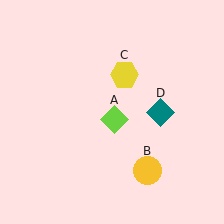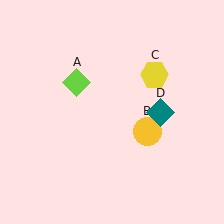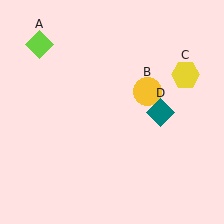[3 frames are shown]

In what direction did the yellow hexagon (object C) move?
The yellow hexagon (object C) moved right.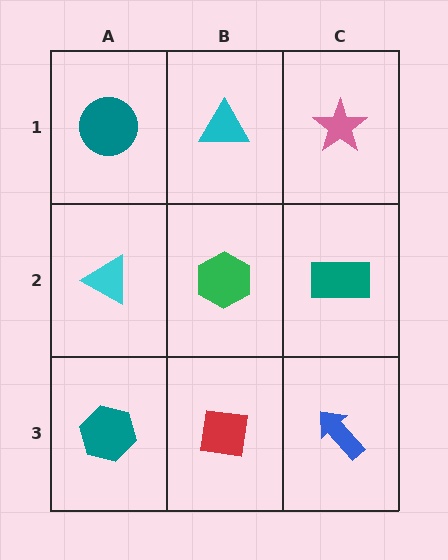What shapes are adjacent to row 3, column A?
A cyan triangle (row 2, column A), a red square (row 3, column B).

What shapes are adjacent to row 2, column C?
A pink star (row 1, column C), a blue arrow (row 3, column C), a green hexagon (row 2, column B).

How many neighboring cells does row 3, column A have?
2.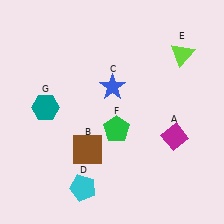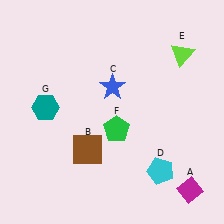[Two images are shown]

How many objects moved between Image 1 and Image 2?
2 objects moved between the two images.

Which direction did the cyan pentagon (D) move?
The cyan pentagon (D) moved right.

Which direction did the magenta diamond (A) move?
The magenta diamond (A) moved down.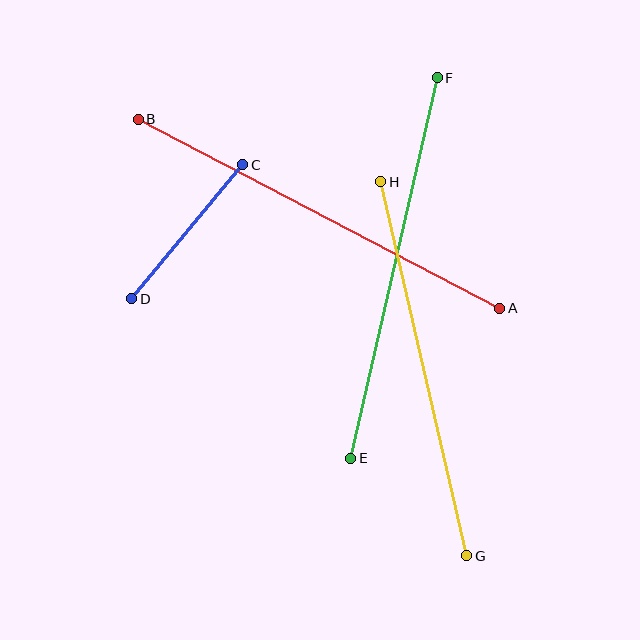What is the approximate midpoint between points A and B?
The midpoint is at approximately (319, 214) pixels.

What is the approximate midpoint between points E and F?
The midpoint is at approximately (394, 268) pixels.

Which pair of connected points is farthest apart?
Points A and B are farthest apart.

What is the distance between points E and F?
The distance is approximately 391 pixels.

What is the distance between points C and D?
The distance is approximately 174 pixels.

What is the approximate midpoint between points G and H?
The midpoint is at approximately (424, 369) pixels.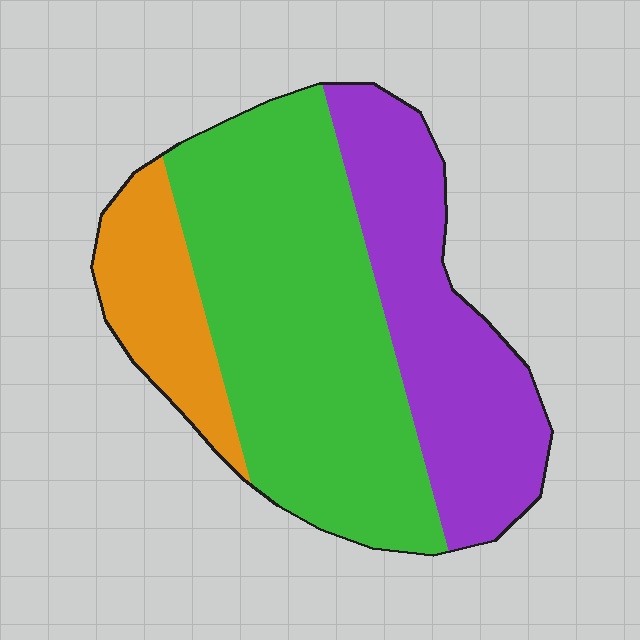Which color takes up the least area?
Orange, at roughly 15%.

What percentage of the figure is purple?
Purple covers about 30% of the figure.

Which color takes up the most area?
Green, at roughly 55%.